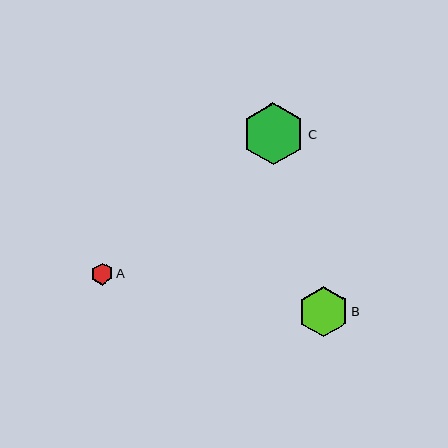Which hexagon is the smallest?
Hexagon A is the smallest with a size of approximately 22 pixels.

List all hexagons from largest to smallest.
From largest to smallest: C, B, A.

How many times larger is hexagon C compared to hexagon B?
Hexagon C is approximately 1.2 times the size of hexagon B.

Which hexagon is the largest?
Hexagon C is the largest with a size of approximately 62 pixels.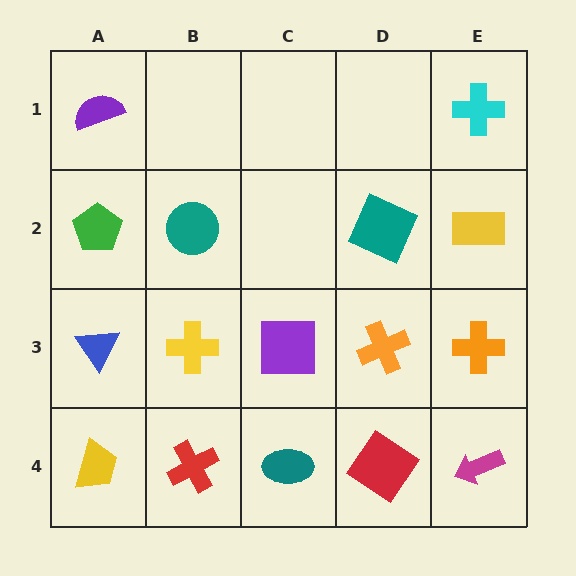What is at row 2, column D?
A teal square.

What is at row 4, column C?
A teal ellipse.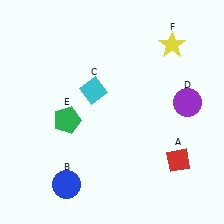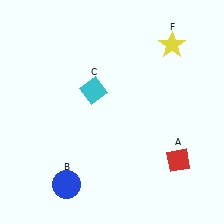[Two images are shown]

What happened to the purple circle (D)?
The purple circle (D) was removed in Image 2. It was in the top-right area of Image 1.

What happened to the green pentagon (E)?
The green pentagon (E) was removed in Image 2. It was in the bottom-left area of Image 1.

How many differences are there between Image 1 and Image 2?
There are 2 differences between the two images.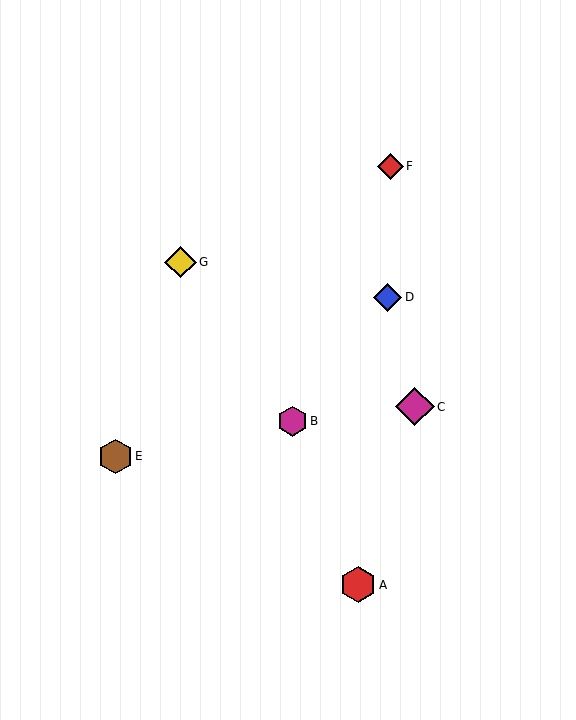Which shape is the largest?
The magenta diamond (labeled C) is the largest.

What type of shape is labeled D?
Shape D is a blue diamond.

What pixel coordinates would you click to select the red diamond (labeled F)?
Click at (390, 166) to select the red diamond F.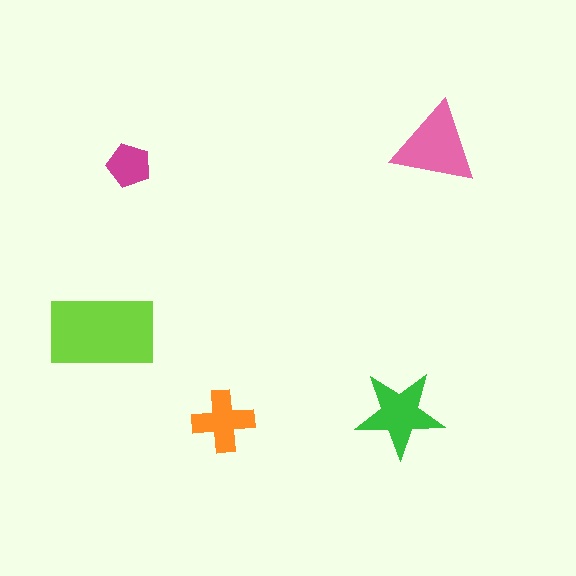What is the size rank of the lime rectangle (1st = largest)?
1st.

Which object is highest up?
The pink triangle is topmost.